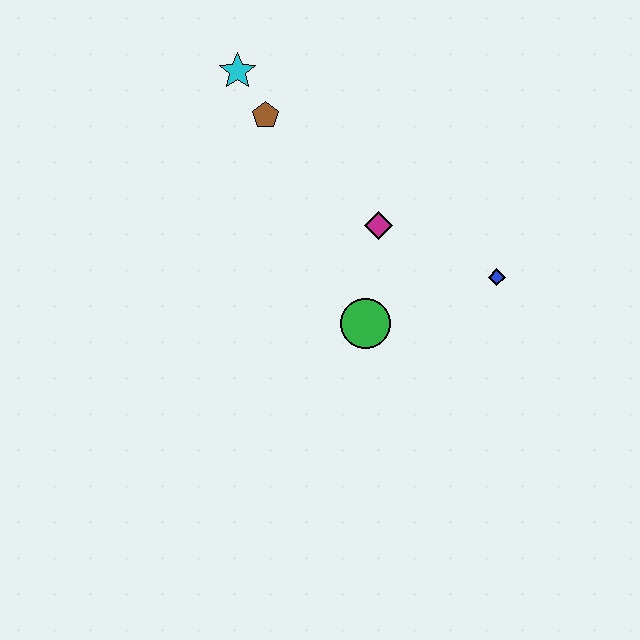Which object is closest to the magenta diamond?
The green circle is closest to the magenta diamond.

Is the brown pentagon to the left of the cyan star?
No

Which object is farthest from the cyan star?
The blue diamond is farthest from the cyan star.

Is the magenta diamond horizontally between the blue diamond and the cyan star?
Yes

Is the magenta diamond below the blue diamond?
No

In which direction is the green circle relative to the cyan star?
The green circle is below the cyan star.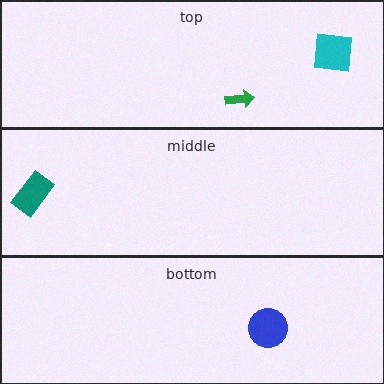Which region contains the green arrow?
The top region.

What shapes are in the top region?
The green arrow, the cyan square.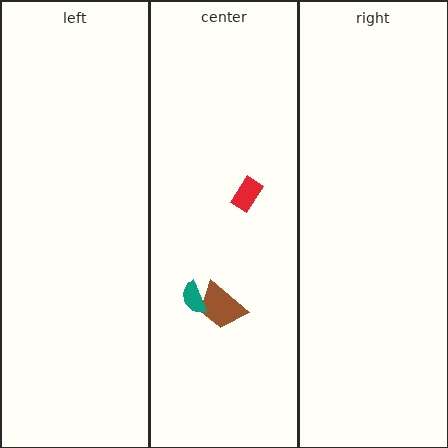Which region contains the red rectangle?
The center region.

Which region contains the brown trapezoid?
The center region.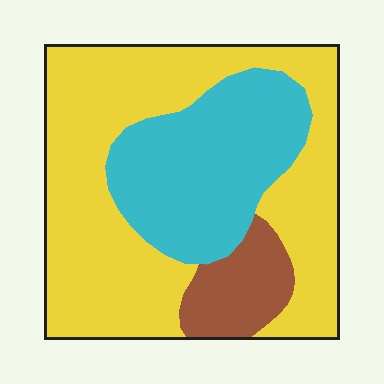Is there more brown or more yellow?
Yellow.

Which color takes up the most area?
Yellow, at roughly 60%.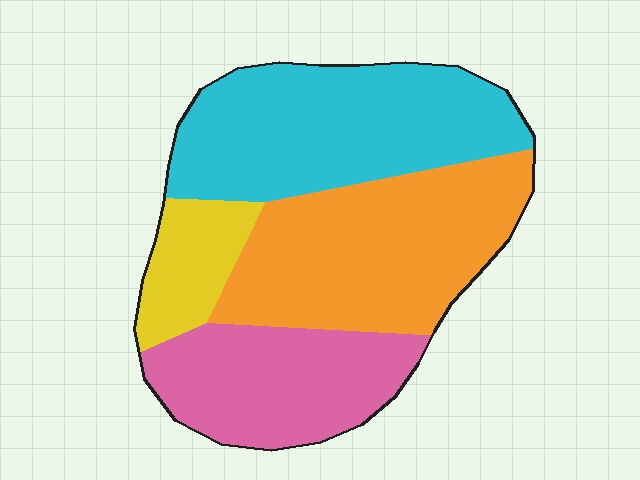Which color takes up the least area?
Yellow, at roughly 10%.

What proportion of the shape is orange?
Orange covers roughly 35% of the shape.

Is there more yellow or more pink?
Pink.